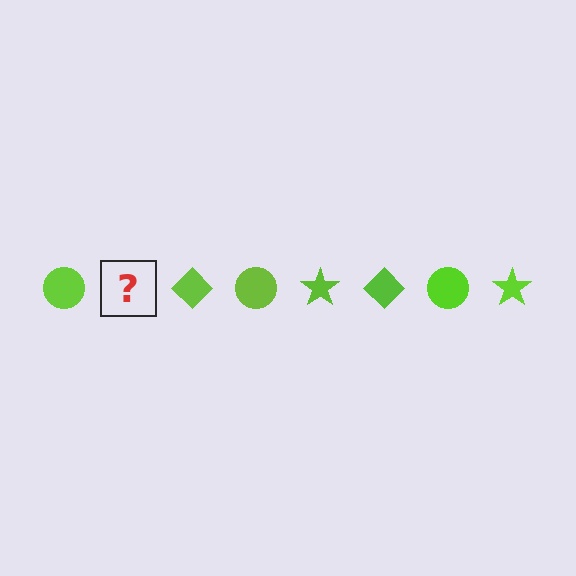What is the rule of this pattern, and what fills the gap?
The rule is that the pattern cycles through circle, star, diamond shapes in lime. The gap should be filled with a lime star.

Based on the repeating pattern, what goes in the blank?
The blank should be a lime star.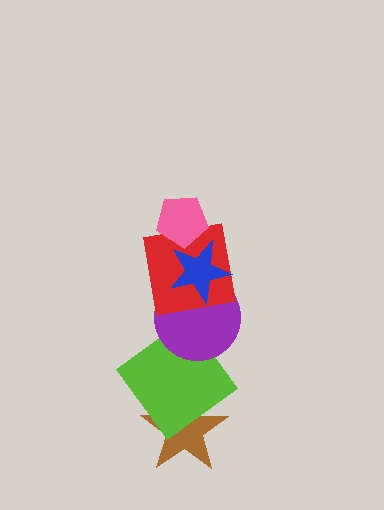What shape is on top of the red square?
The blue star is on top of the red square.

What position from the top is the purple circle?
The purple circle is 4th from the top.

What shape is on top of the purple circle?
The red square is on top of the purple circle.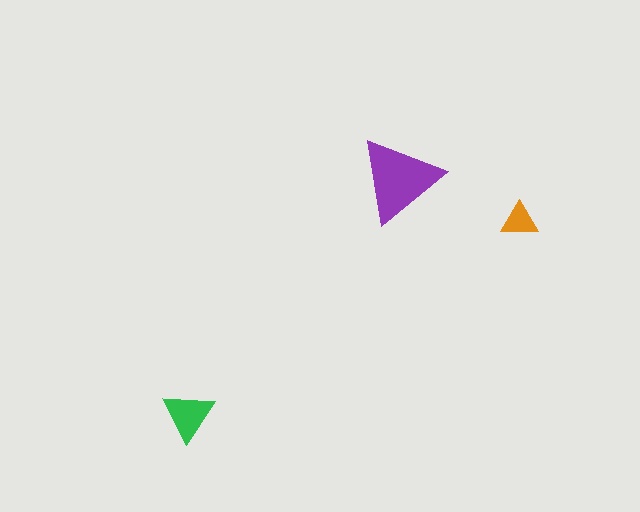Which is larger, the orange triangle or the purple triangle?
The purple one.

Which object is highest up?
The purple triangle is topmost.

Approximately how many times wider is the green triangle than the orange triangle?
About 1.5 times wider.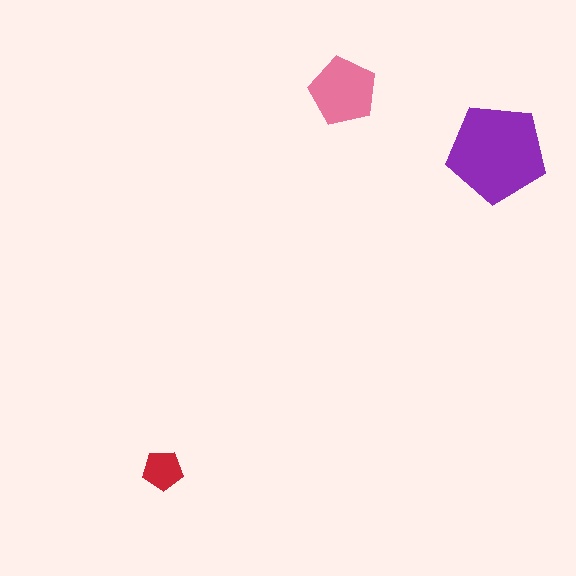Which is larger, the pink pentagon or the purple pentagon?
The purple one.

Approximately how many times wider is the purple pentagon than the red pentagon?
About 2.5 times wider.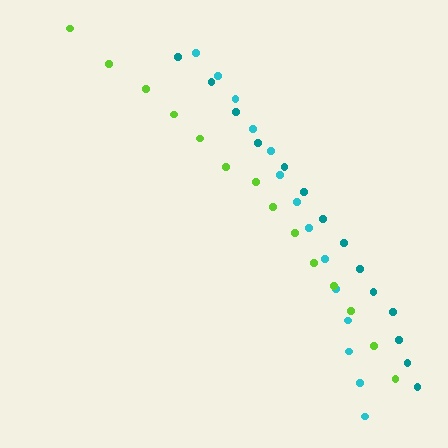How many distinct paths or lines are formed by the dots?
There are 3 distinct paths.